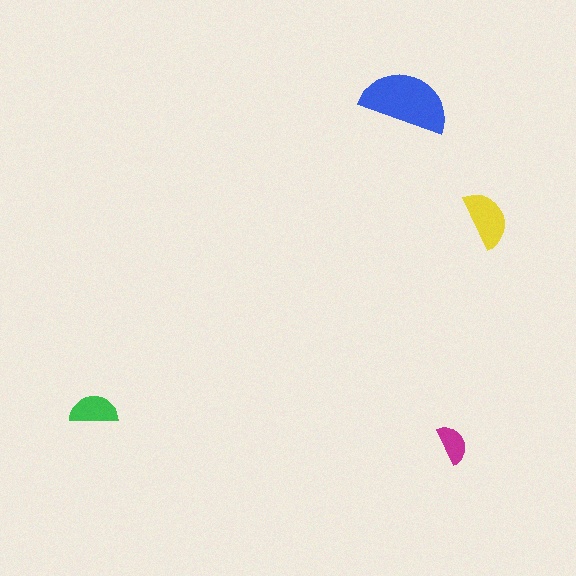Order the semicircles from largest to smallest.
the blue one, the yellow one, the green one, the magenta one.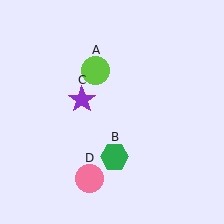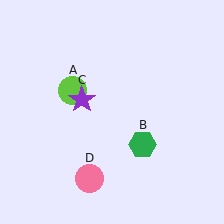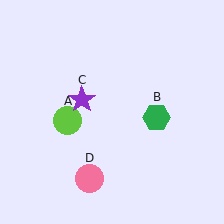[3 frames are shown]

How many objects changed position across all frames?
2 objects changed position: lime circle (object A), green hexagon (object B).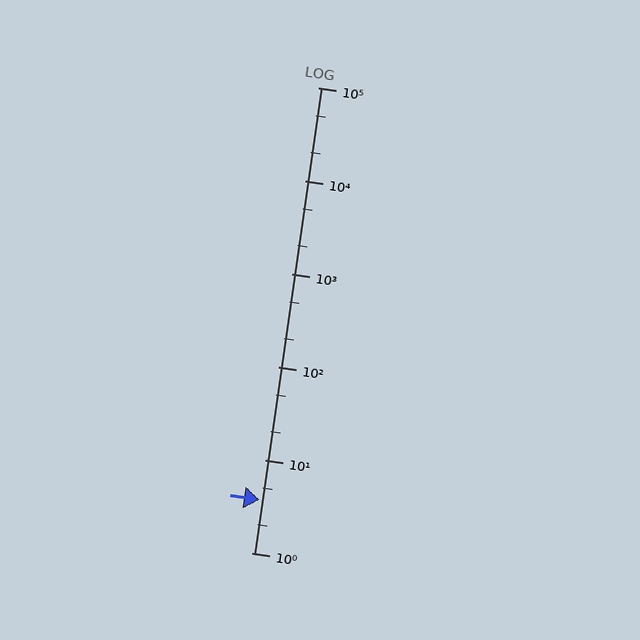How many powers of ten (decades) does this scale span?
The scale spans 5 decades, from 1 to 100000.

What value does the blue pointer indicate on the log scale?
The pointer indicates approximately 3.7.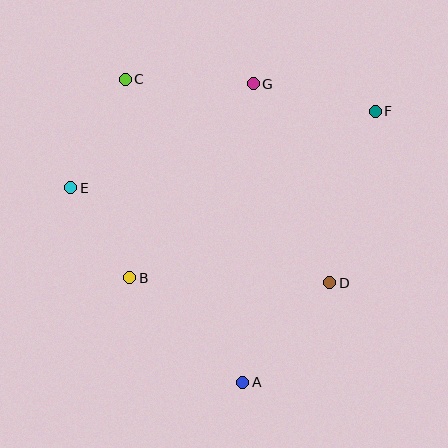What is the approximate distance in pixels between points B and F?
The distance between B and F is approximately 297 pixels.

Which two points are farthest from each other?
Points A and C are farthest from each other.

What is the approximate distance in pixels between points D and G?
The distance between D and G is approximately 213 pixels.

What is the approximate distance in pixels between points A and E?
The distance between A and E is approximately 260 pixels.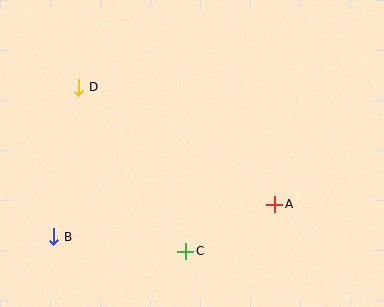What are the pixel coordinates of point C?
Point C is at (186, 251).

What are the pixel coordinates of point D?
Point D is at (79, 87).